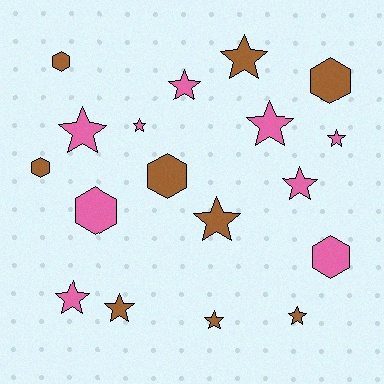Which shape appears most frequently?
Star, with 12 objects.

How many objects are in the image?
There are 18 objects.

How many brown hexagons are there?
There are 4 brown hexagons.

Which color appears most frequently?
Pink, with 9 objects.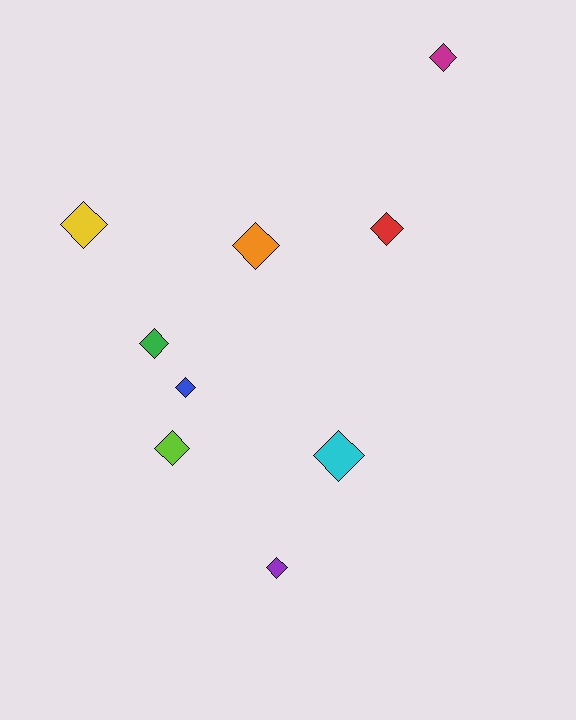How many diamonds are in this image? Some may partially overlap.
There are 9 diamonds.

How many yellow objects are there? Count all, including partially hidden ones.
There is 1 yellow object.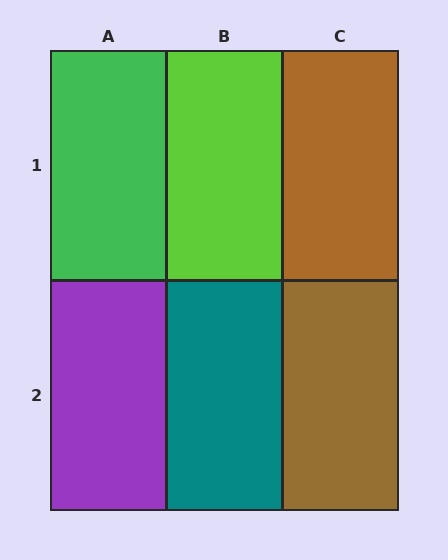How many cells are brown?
2 cells are brown.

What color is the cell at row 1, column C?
Brown.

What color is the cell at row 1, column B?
Lime.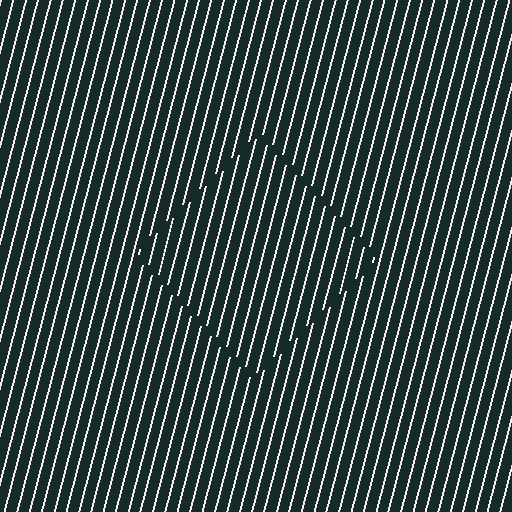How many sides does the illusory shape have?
4 sides — the line-ends trace a square.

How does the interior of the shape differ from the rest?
The interior of the shape contains the same grating, shifted by half a period — the contour is defined by the phase discontinuity where line-ends from the inner and outer gratings abut.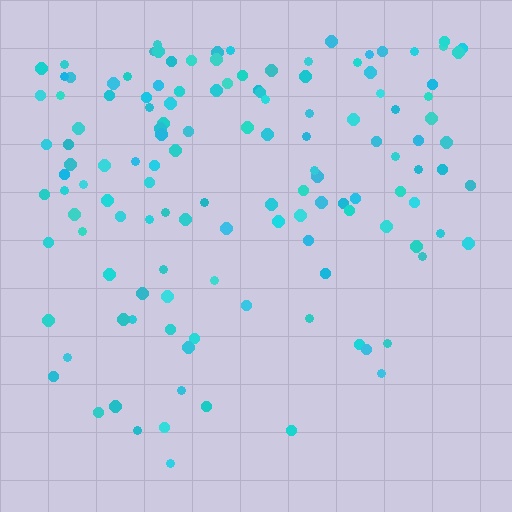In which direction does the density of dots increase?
From bottom to top, with the top side densest.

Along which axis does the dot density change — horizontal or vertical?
Vertical.